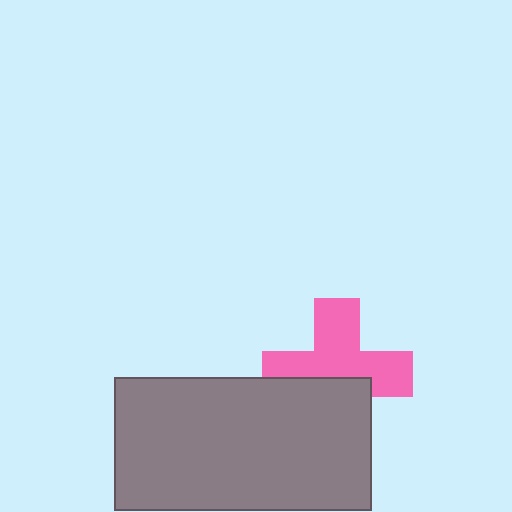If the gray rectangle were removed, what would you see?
You would see the complete pink cross.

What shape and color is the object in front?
The object in front is a gray rectangle.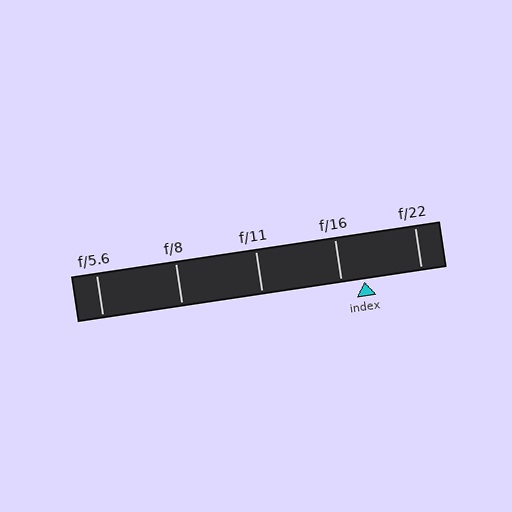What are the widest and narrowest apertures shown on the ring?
The widest aperture shown is f/5.6 and the narrowest is f/22.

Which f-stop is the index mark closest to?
The index mark is closest to f/16.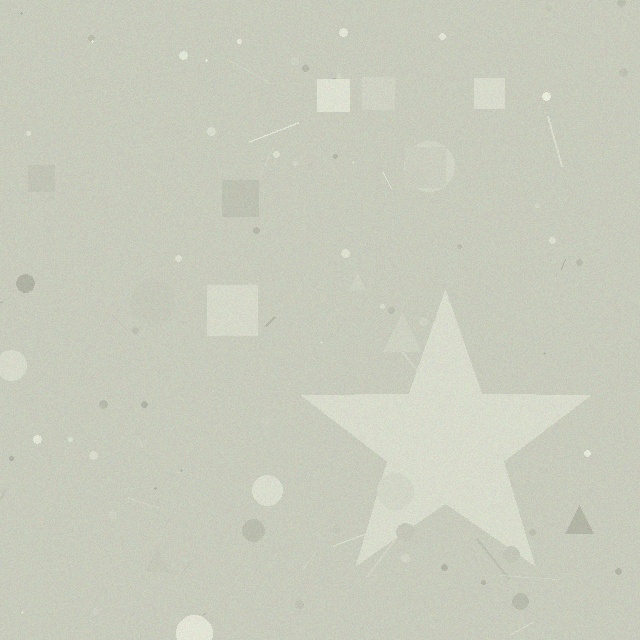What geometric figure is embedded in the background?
A star is embedded in the background.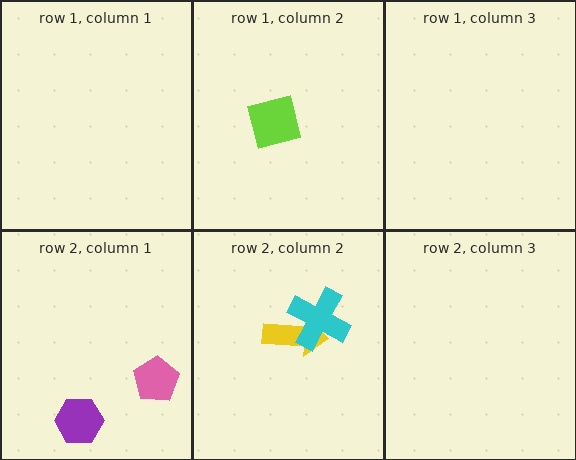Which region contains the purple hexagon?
The row 2, column 1 region.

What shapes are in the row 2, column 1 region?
The purple hexagon, the pink pentagon.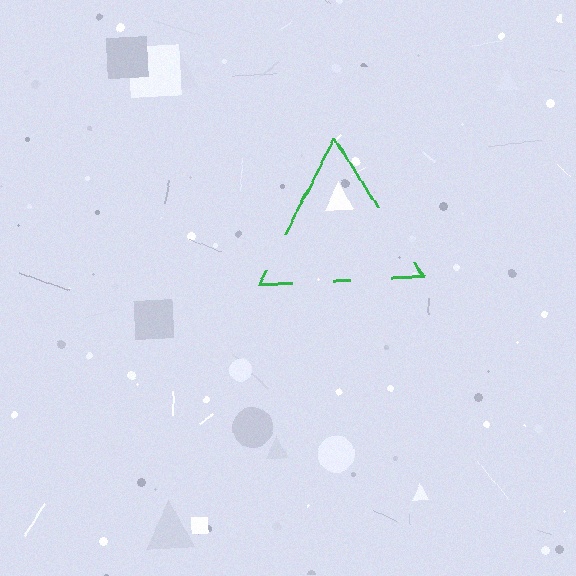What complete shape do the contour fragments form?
The contour fragments form a triangle.